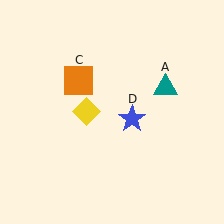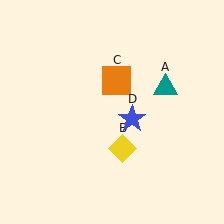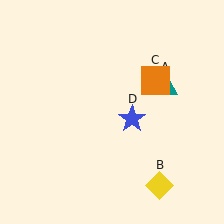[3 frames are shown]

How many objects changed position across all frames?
2 objects changed position: yellow diamond (object B), orange square (object C).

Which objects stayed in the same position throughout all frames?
Teal triangle (object A) and blue star (object D) remained stationary.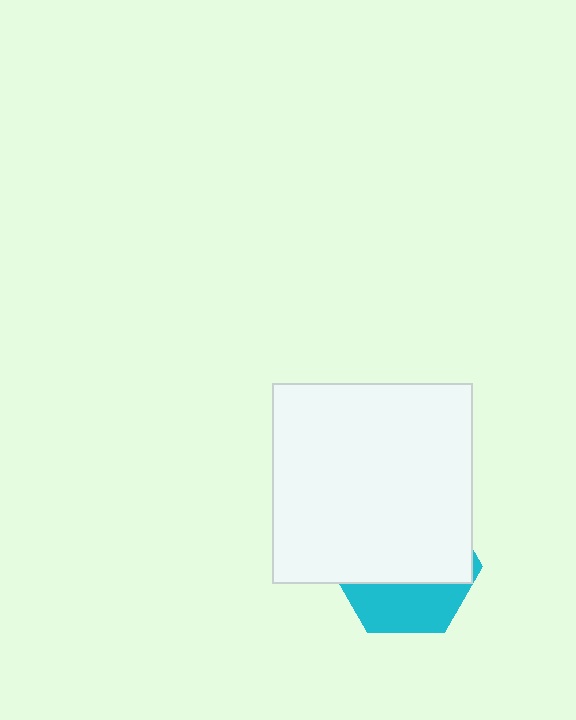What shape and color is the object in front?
The object in front is a white square.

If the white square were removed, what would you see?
You would see the complete cyan hexagon.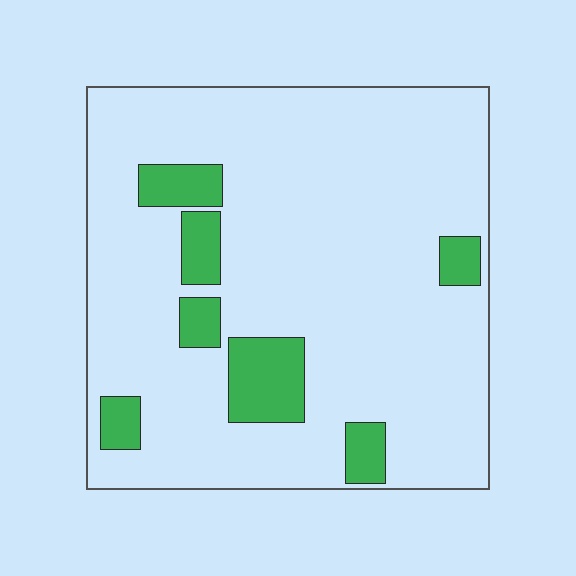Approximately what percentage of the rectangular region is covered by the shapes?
Approximately 15%.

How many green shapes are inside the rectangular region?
7.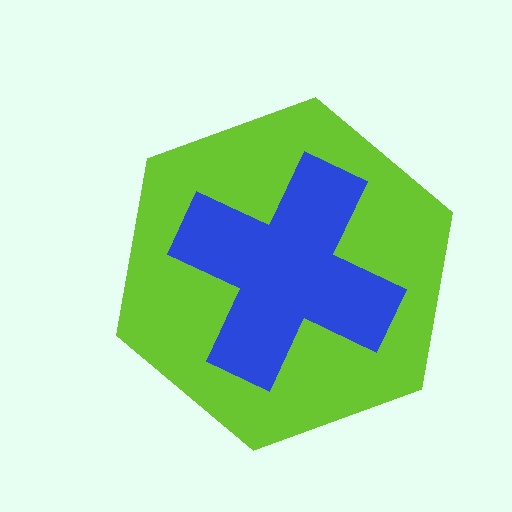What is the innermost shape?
The blue cross.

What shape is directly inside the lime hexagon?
The blue cross.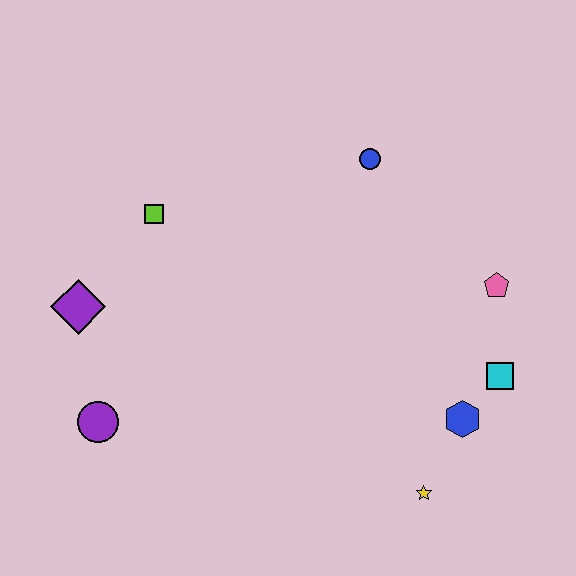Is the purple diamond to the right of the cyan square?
No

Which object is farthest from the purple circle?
The pink pentagon is farthest from the purple circle.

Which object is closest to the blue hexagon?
The cyan square is closest to the blue hexagon.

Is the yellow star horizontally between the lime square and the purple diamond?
No